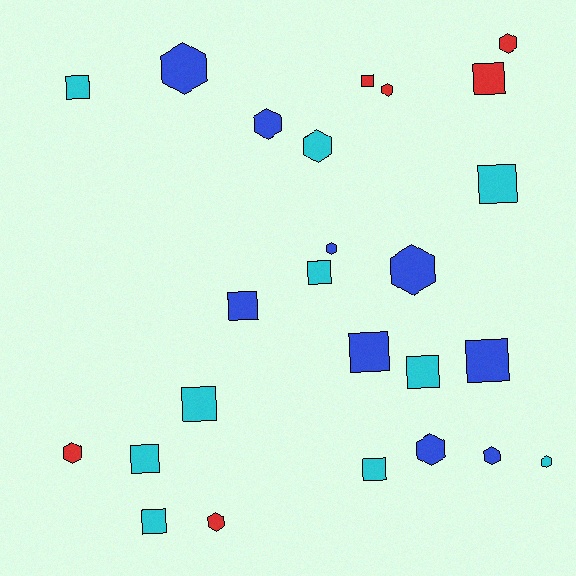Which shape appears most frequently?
Square, with 13 objects.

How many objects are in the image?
There are 25 objects.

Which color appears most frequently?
Cyan, with 10 objects.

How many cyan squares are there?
There are 8 cyan squares.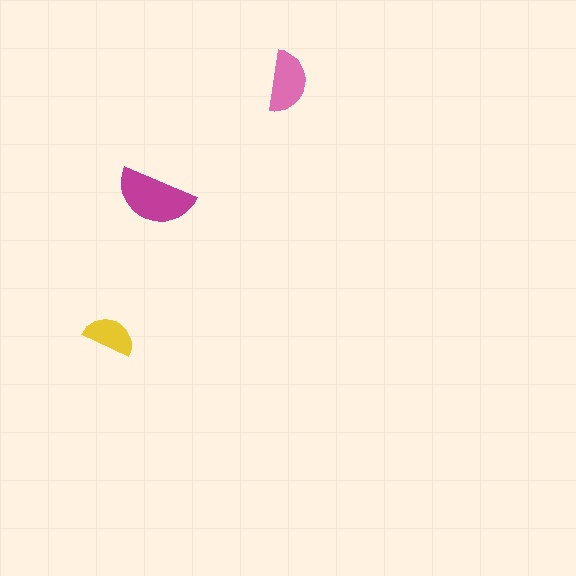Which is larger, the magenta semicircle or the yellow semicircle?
The magenta one.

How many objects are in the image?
There are 3 objects in the image.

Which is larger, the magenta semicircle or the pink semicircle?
The magenta one.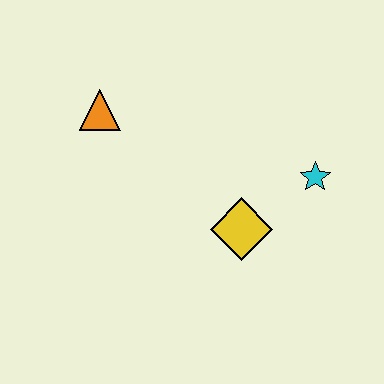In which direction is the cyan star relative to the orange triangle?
The cyan star is to the right of the orange triangle.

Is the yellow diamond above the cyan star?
No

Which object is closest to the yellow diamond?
The cyan star is closest to the yellow diamond.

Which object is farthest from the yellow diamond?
The orange triangle is farthest from the yellow diamond.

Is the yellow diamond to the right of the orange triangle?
Yes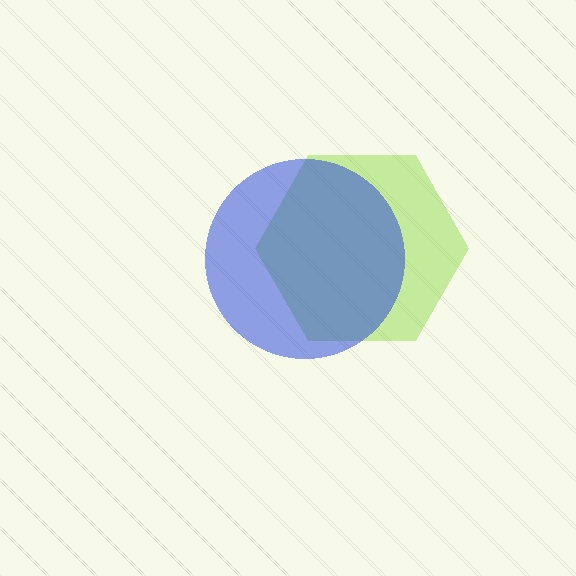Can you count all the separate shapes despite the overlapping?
Yes, there are 2 separate shapes.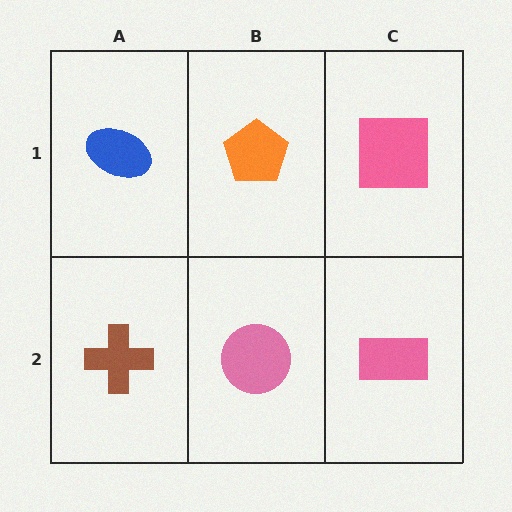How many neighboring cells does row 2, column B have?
3.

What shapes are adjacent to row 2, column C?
A pink square (row 1, column C), a pink circle (row 2, column B).